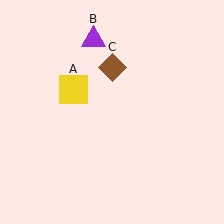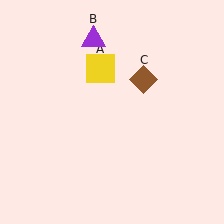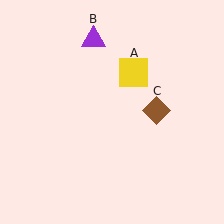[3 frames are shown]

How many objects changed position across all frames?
2 objects changed position: yellow square (object A), brown diamond (object C).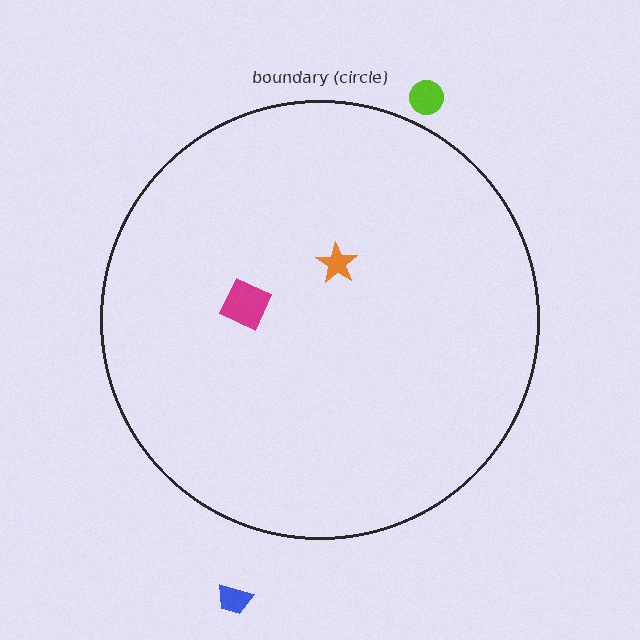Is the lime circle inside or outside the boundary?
Outside.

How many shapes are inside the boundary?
2 inside, 2 outside.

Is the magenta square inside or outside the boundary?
Inside.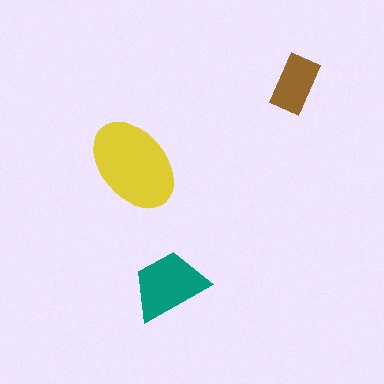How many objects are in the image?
There are 3 objects in the image.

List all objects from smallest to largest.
The brown rectangle, the teal trapezoid, the yellow ellipse.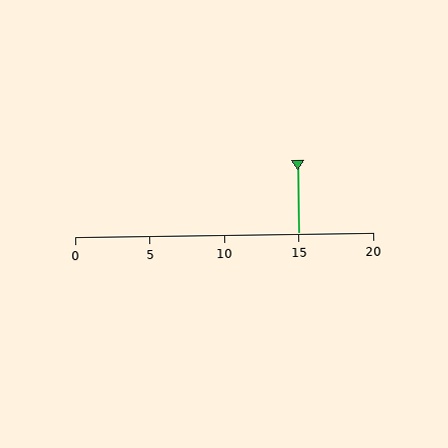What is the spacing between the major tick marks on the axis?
The major ticks are spaced 5 apart.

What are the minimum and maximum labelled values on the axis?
The axis runs from 0 to 20.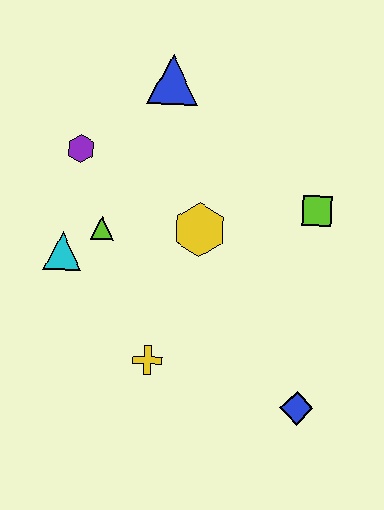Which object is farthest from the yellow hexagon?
The blue diamond is farthest from the yellow hexagon.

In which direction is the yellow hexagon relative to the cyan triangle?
The yellow hexagon is to the right of the cyan triangle.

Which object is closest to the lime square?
The yellow hexagon is closest to the lime square.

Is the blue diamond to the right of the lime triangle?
Yes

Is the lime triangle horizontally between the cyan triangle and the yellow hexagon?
Yes